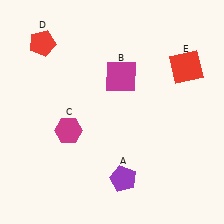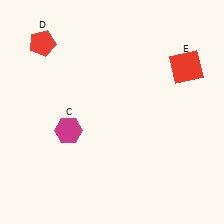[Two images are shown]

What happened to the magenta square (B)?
The magenta square (B) was removed in Image 2. It was in the top-right area of Image 1.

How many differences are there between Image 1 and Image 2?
There are 2 differences between the two images.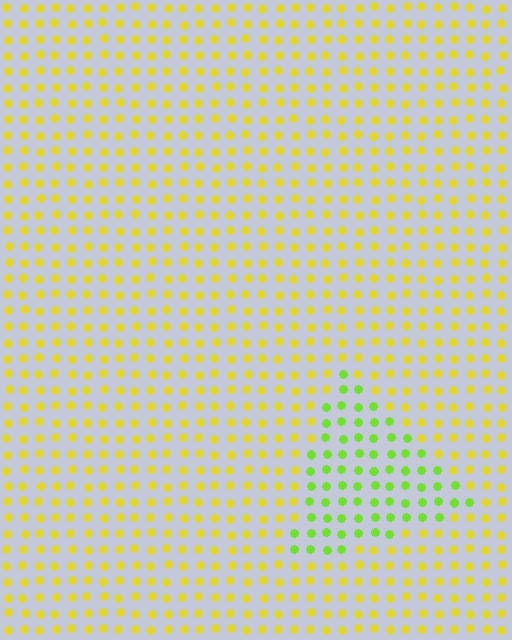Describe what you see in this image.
The image is filled with small yellow elements in a uniform arrangement. A triangle-shaped region is visible where the elements are tinted to a slightly different hue, forming a subtle color boundary.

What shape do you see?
I see a triangle.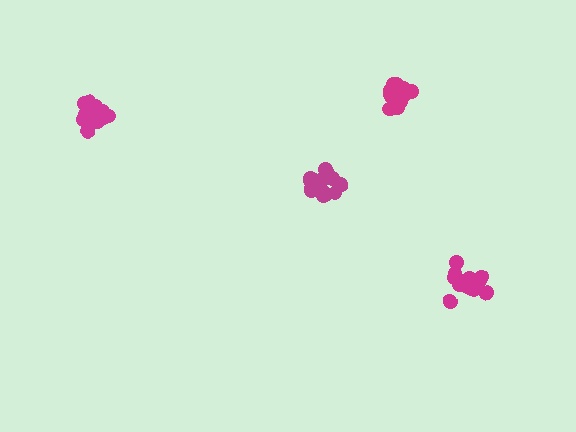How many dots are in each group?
Group 1: 17 dots, Group 2: 18 dots, Group 3: 12 dots, Group 4: 13 dots (60 total).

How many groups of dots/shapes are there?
There are 4 groups.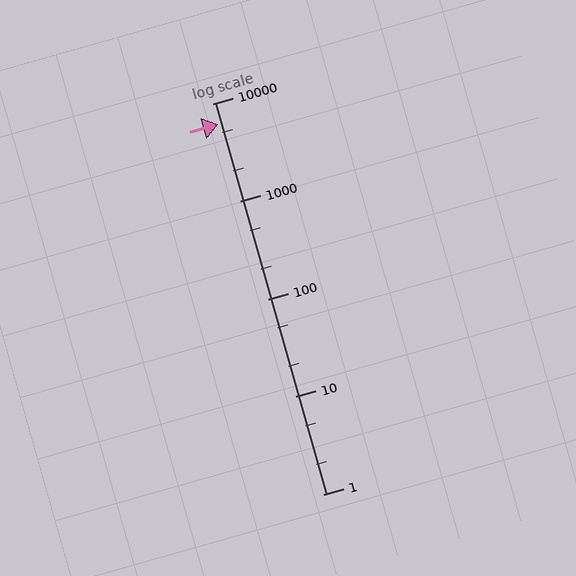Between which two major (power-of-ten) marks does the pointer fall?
The pointer is between 1000 and 10000.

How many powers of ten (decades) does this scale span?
The scale spans 4 decades, from 1 to 10000.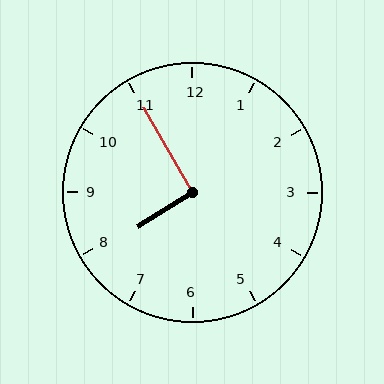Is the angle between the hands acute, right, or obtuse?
It is right.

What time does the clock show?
7:55.